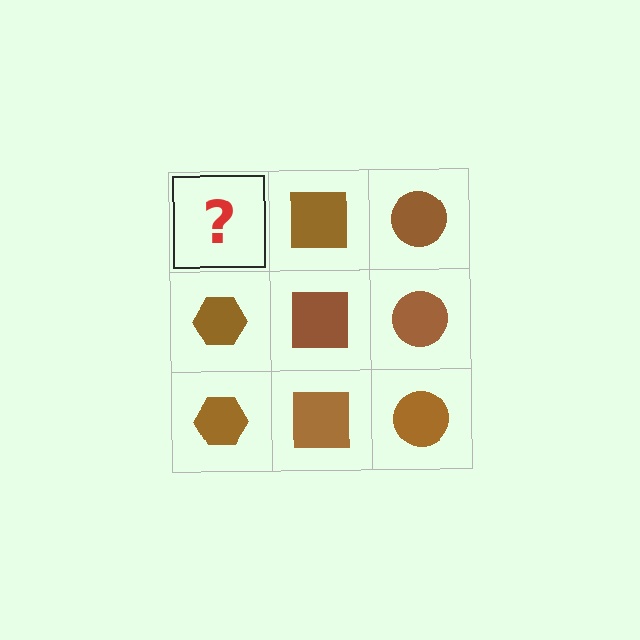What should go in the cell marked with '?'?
The missing cell should contain a brown hexagon.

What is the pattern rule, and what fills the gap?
The rule is that each column has a consistent shape. The gap should be filled with a brown hexagon.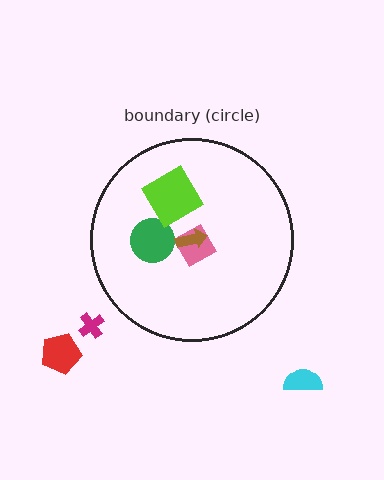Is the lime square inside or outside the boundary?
Inside.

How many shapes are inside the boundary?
4 inside, 3 outside.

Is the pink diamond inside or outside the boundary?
Inside.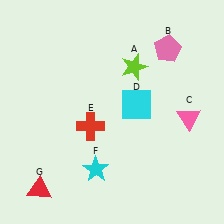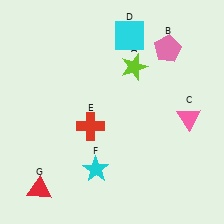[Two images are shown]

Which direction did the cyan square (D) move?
The cyan square (D) moved up.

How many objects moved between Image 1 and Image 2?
1 object moved between the two images.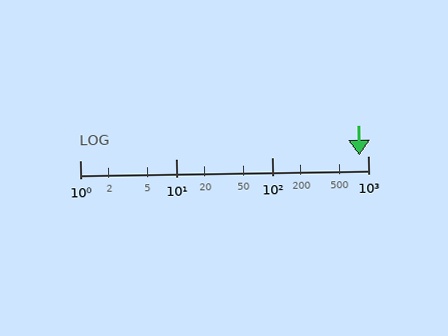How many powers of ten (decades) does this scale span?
The scale spans 3 decades, from 1 to 1000.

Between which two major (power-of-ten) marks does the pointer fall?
The pointer is between 100 and 1000.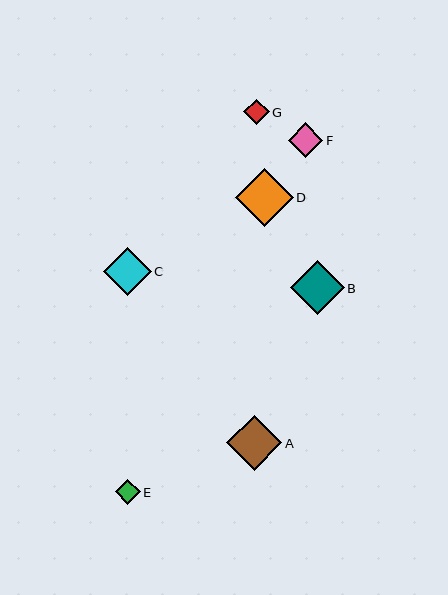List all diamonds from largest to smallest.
From largest to smallest: D, A, B, C, F, G, E.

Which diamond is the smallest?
Diamond E is the smallest with a size of approximately 25 pixels.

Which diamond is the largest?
Diamond D is the largest with a size of approximately 58 pixels.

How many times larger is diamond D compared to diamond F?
Diamond D is approximately 1.7 times the size of diamond F.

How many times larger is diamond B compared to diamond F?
Diamond B is approximately 1.6 times the size of diamond F.